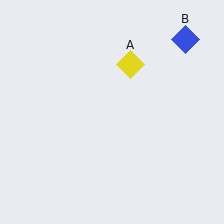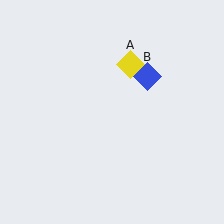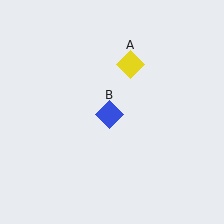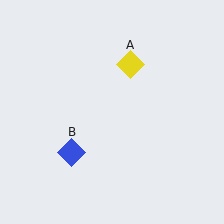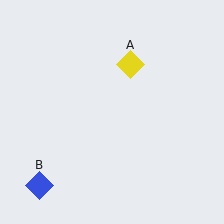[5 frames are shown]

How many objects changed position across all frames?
1 object changed position: blue diamond (object B).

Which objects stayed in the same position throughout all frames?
Yellow diamond (object A) remained stationary.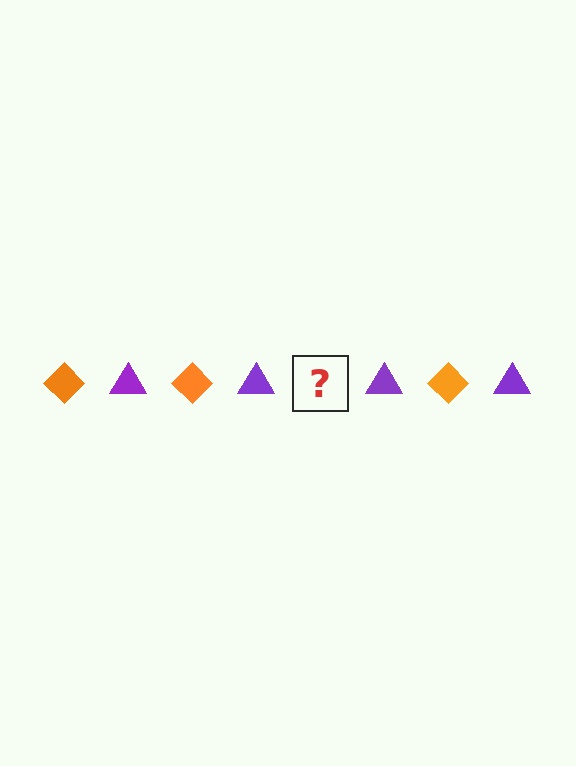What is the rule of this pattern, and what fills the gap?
The rule is that the pattern alternates between orange diamond and purple triangle. The gap should be filled with an orange diamond.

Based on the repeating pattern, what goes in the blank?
The blank should be an orange diamond.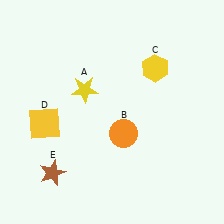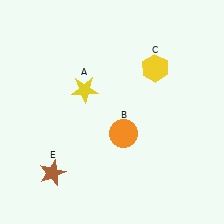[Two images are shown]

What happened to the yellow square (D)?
The yellow square (D) was removed in Image 2. It was in the bottom-left area of Image 1.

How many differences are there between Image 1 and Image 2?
There is 1 difference between the two images.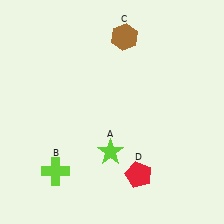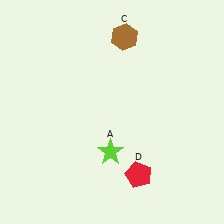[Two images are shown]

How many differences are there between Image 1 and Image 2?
There is 1 difference between the two images.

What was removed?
The lime cross (B) was removed in Image 2.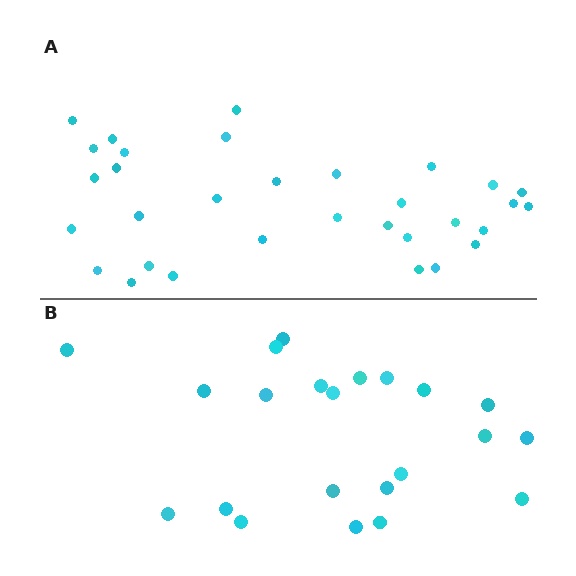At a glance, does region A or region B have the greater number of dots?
Region A (the top region) has more dots.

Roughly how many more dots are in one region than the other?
Region A has roughly 10 or so more dots than region B.